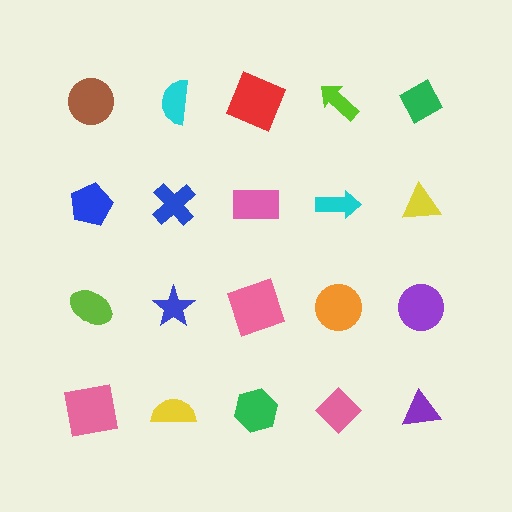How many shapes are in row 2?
5 shapes.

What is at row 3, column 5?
A purple circle.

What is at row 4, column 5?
A purple triangle.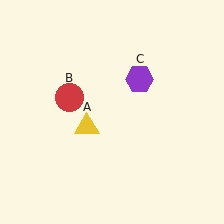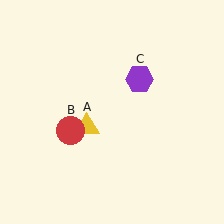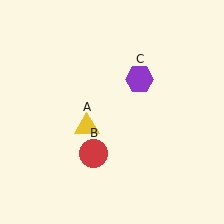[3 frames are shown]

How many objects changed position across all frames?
1 object changed position: red circle (object B).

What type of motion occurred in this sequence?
The red circle (object B) rotated counterclockwise around the center of the scene.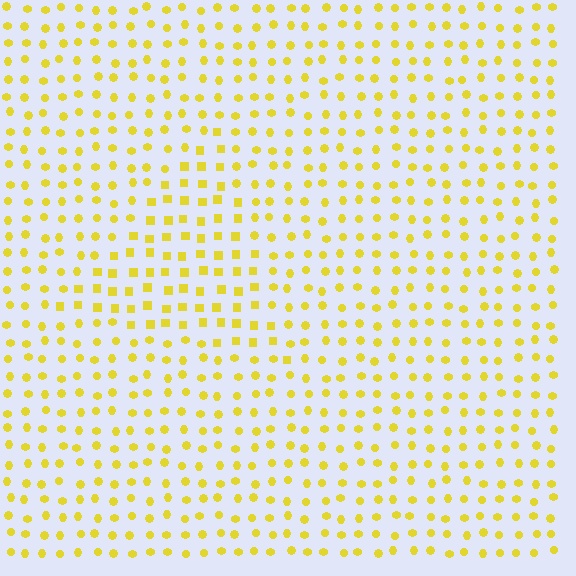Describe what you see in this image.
The image is filled with small yellow elements arranged in a uniform grid. A triangle-shaped region contains squares, while the surrounding area contains circles. The boundary is defined purely by the change in element shape.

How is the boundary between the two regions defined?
The boundary is defined by a change in element shape: squares inside vs. circles outside. All elements share the same color and spacing.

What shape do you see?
I see a triangle.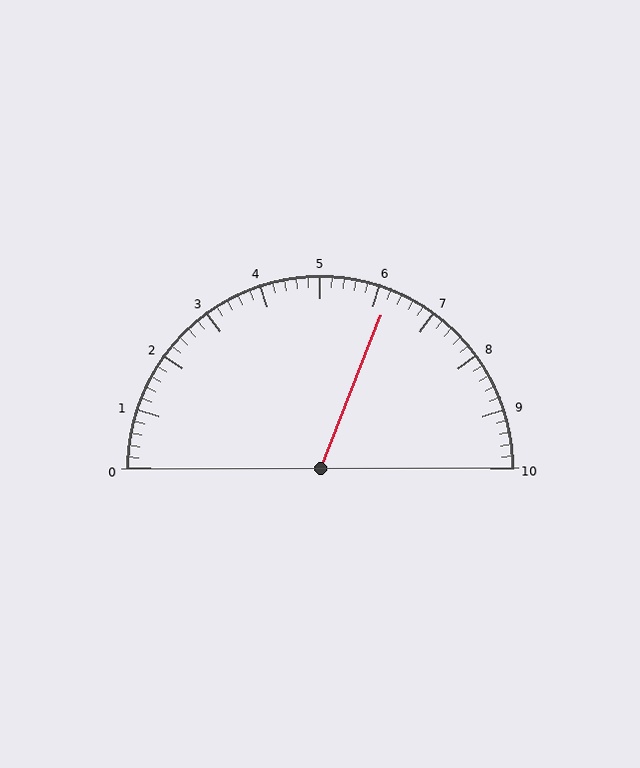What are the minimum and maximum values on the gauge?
The gauge ranges from 0 to 10.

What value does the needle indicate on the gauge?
The needle indicates approximately 6.2.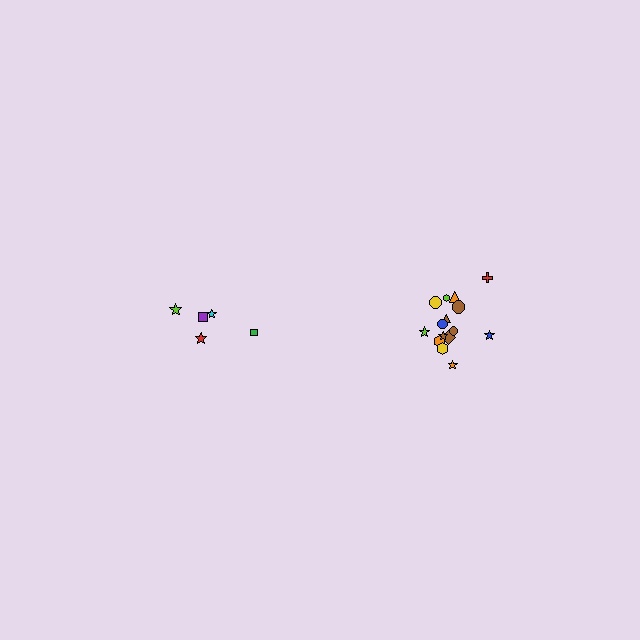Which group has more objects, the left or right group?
The right group.